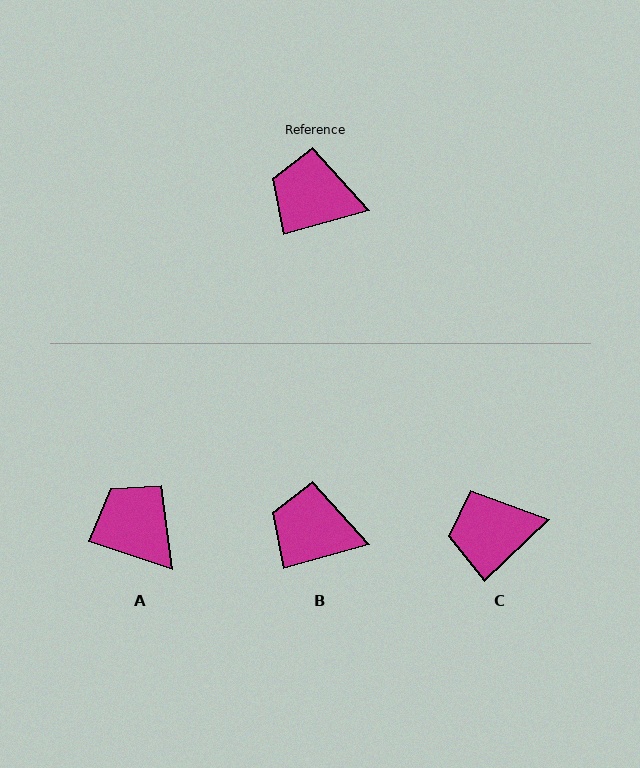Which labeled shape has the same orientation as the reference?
B.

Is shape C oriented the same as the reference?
No, it is off by about 28 degrees.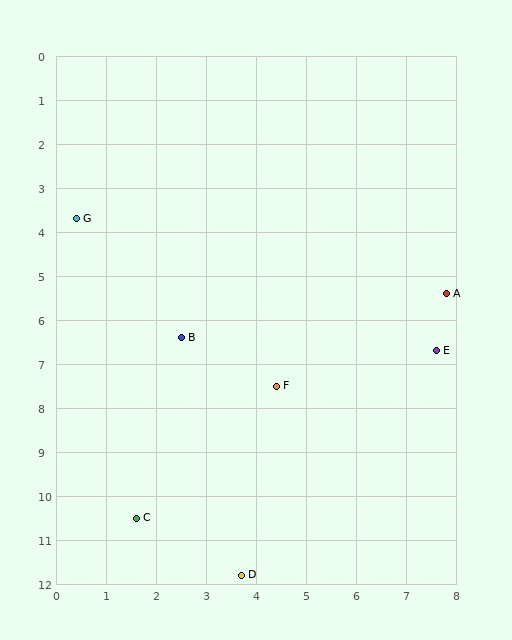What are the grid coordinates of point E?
Point E is at approximately (7.6, 6.7).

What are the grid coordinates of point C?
Point C is at approximately (1.6, 10.5).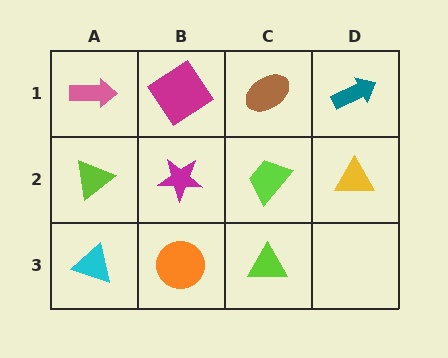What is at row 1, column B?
A magenta diamond.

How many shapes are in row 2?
4 shapes.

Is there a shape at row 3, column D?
No, that cell is empty.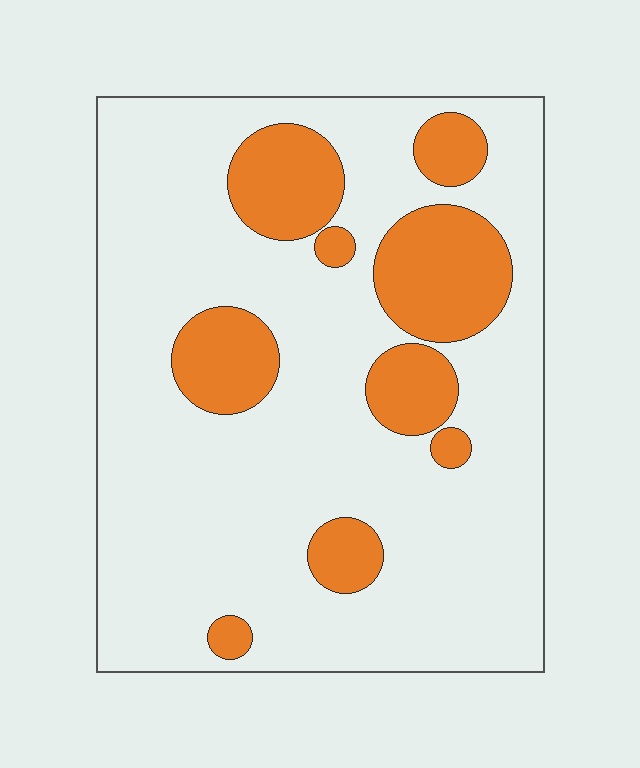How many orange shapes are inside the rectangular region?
9.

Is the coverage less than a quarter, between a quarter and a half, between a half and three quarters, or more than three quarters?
Less than a quarter.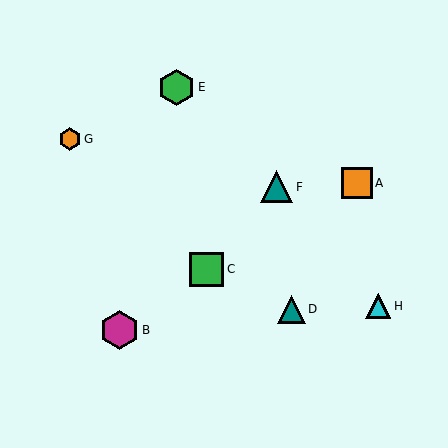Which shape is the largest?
The magenta hexagon (labeled B) is the largest.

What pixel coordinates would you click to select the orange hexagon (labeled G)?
Click at (70, 139) to select the orange hexagon G.